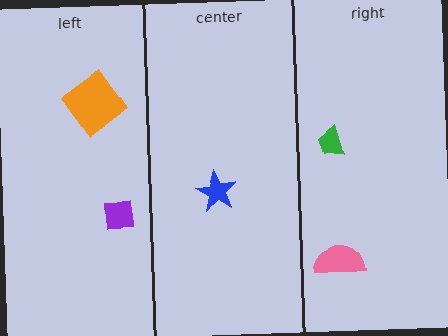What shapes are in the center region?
The blue star.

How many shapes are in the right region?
2.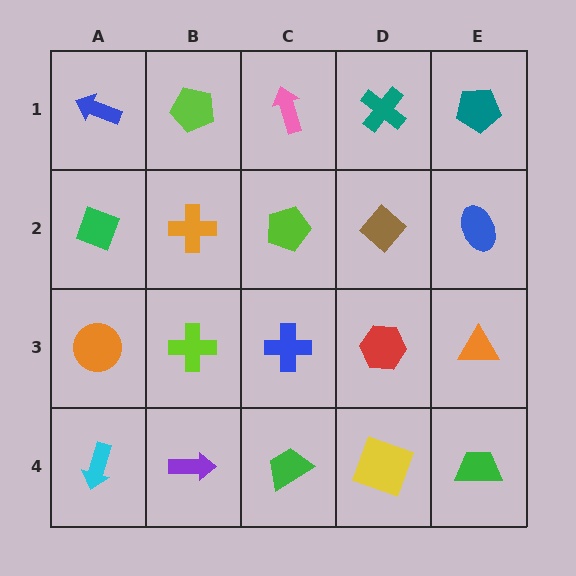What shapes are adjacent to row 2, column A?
A blue arrow (row 1, column A), an orange circle (row 3, column A), an orange cross (row 2, column B).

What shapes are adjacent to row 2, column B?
A lime pentagon (row 1, column B), a lime cross (row 3, column B), a green diamond (row 2, column A), a lime pentagon (row 2, column C).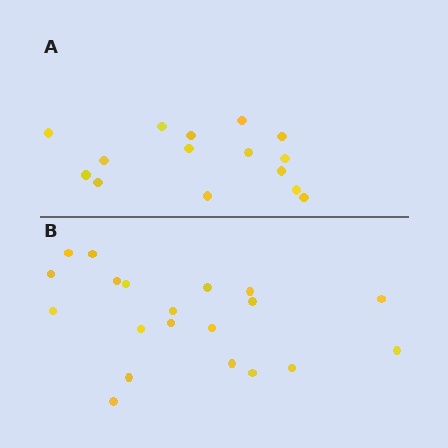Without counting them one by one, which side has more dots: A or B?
Region B (the bottom region) has more dots.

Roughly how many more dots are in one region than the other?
Region B has about 5 more dots than region A.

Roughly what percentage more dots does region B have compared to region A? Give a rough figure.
About 35% more.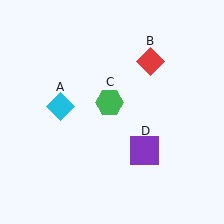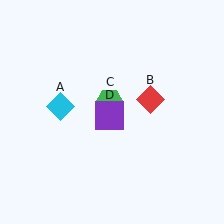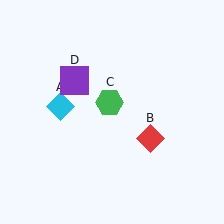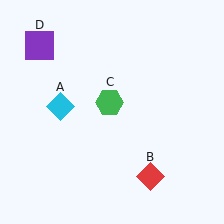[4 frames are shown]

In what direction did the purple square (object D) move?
The purple square (object D) moved up and to the left.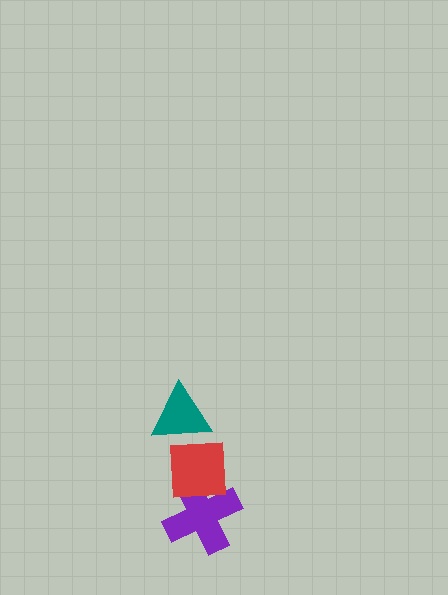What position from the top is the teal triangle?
The teal triangle is 1st from the top.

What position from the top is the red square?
The red square is 2nd from the top.